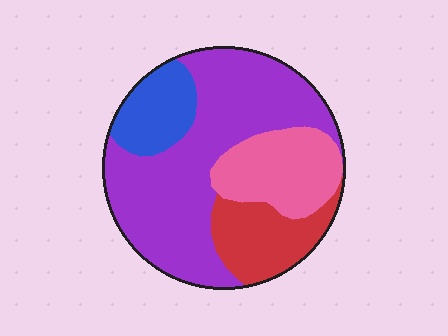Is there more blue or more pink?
Pink.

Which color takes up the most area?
Purple, at roughly 50%.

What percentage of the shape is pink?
Pink covers roughly 20% of the shape.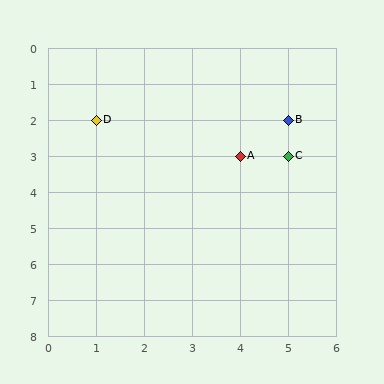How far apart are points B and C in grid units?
Points B and C are 1 row apart.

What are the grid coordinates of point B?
Point B is at grid coordinates (5, 2).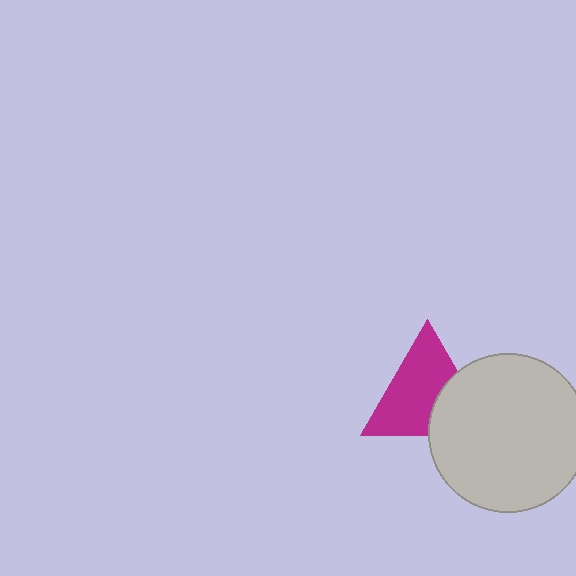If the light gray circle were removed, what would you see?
You would see the complete magenta triangle.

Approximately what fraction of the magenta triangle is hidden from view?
Roughly 33% of the magenta triangle is hidden behind the light gray circle.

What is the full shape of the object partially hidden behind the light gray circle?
The partially hidden object is a magenta triangle.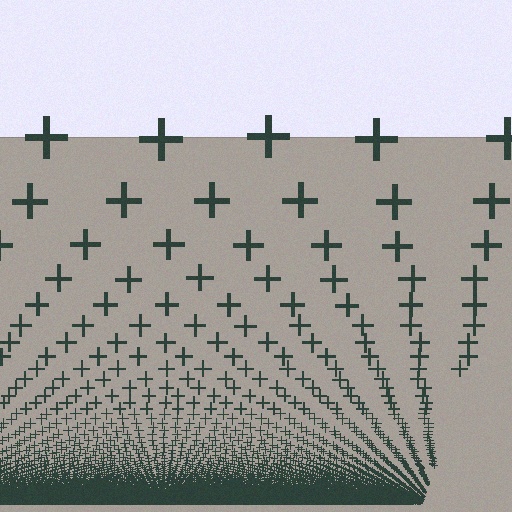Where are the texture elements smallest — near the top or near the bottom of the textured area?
Near the bottom.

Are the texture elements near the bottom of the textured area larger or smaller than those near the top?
Smaller. The gradient is inverted — elements near the bottom are smaller and denser.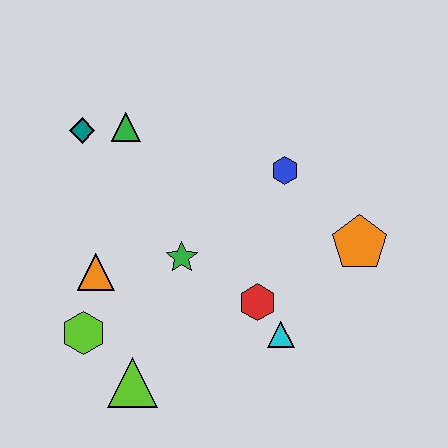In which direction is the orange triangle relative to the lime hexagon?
The orange triangle is above the lime hexagon.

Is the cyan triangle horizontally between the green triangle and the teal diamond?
No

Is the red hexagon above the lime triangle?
Yes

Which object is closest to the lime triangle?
The lime hexagon is closest to the lime triangle.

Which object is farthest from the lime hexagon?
The orange pentagon is farthest from the lime hexagon.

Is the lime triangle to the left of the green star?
Yes